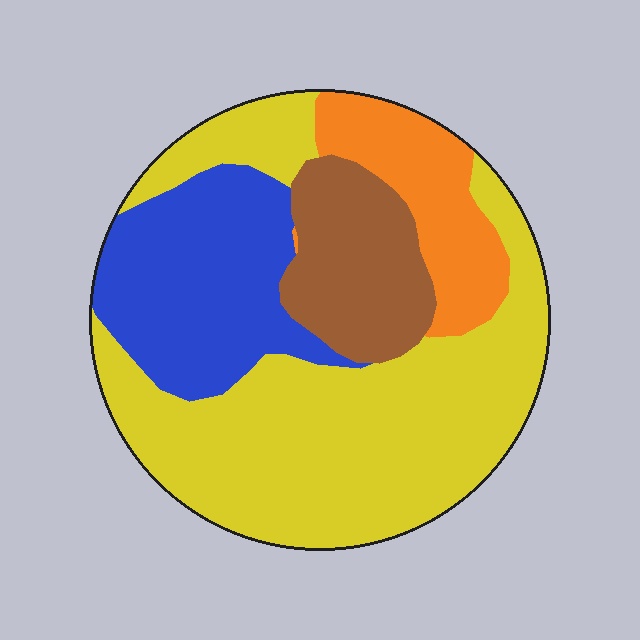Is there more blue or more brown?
Blue.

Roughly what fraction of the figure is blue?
Blue covers 22% of the figure.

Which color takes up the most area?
Yellow, at roughly 50%.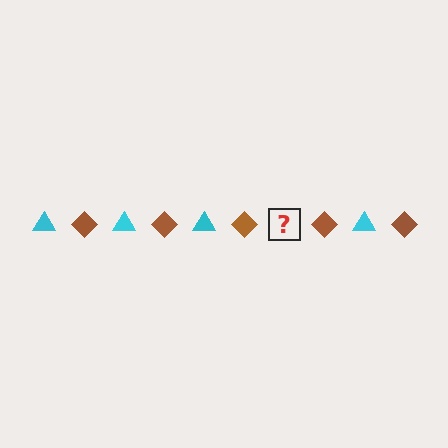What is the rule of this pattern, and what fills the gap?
The rule is that the pattern alternates between cyan triangle and brown diamond. The gap should be filled with a cyan triangle.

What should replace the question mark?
The question mark should be replaced with a cyan triangle.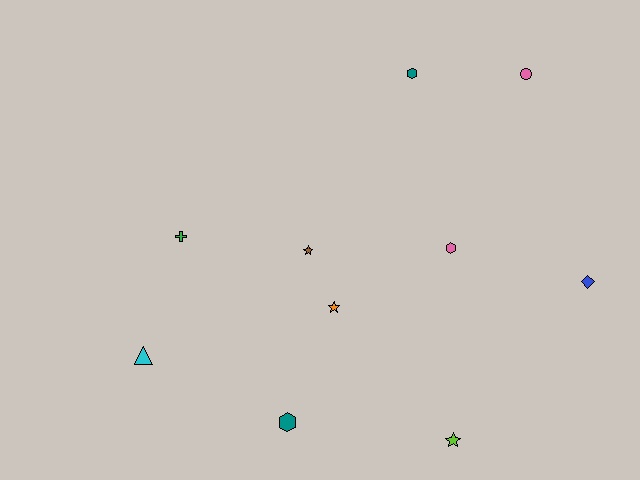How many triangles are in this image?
There is 1 triangle.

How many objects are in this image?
There are 10 objects.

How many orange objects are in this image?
There is 1 orange object.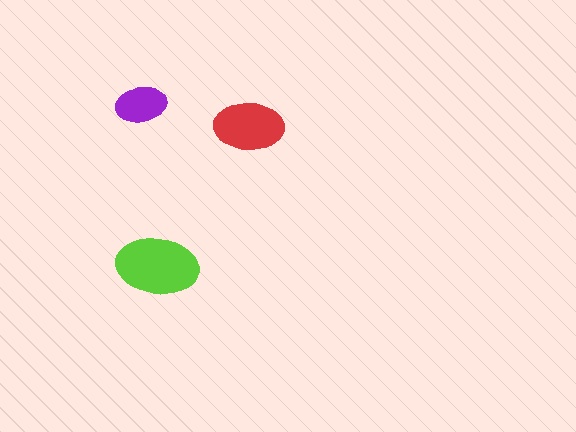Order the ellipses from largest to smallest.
the lime one, the red one, the purple one.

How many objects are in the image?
There are 3 objects in the image.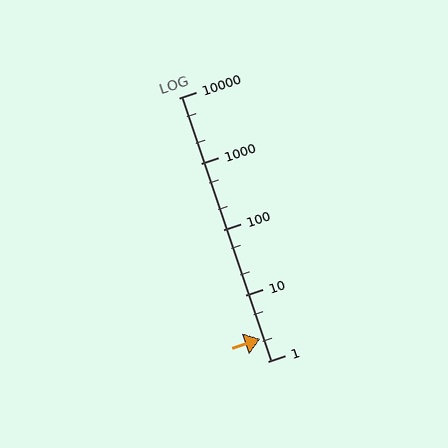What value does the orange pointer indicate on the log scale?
The pointer indicates approximately 2.2.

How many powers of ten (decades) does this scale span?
The scale spans 4 decades, from 1 to 10000.